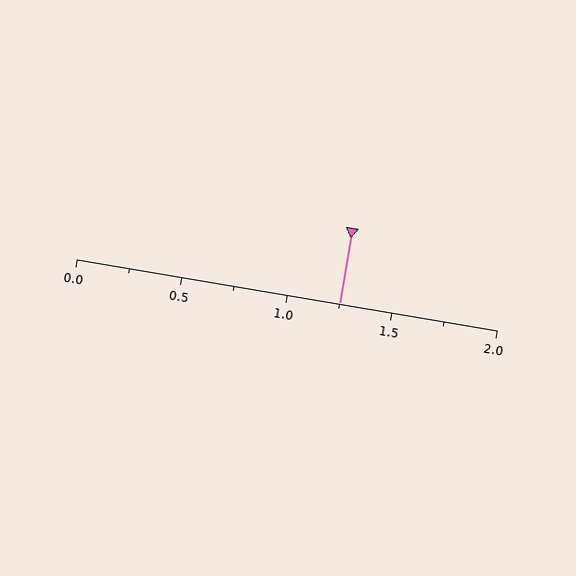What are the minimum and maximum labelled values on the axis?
The axis runs from 0.0 to 2.0.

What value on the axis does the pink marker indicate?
The marker indicates approximately 1.25.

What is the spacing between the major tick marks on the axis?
The major ticks are spaced 0.5 apart.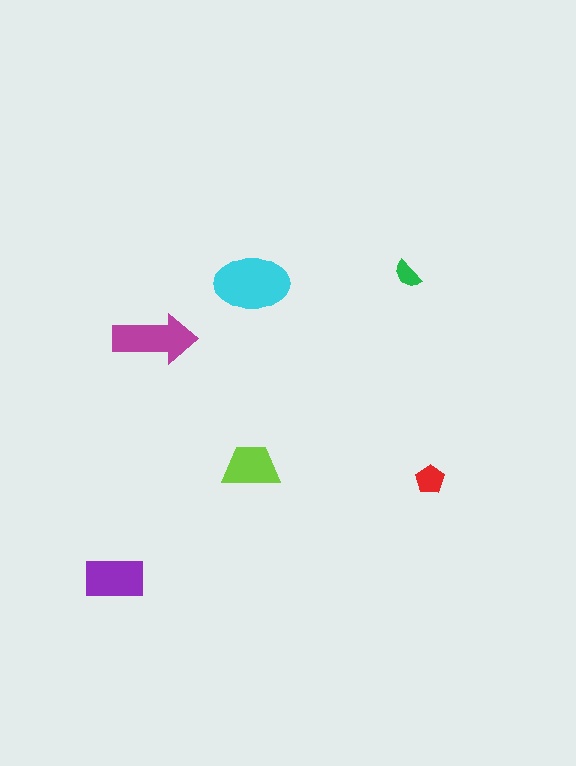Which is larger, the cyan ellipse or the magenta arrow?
The cyan ellipse.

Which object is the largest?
The cyan ellipse.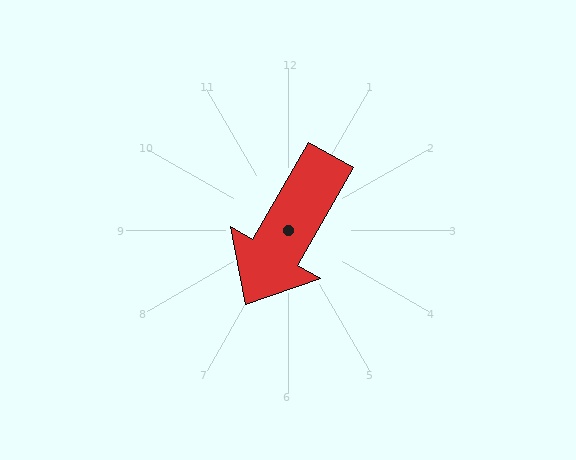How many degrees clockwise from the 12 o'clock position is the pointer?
Approximately 210 degrees.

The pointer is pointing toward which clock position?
Roughly 7 o'clock.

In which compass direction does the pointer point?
Southwest.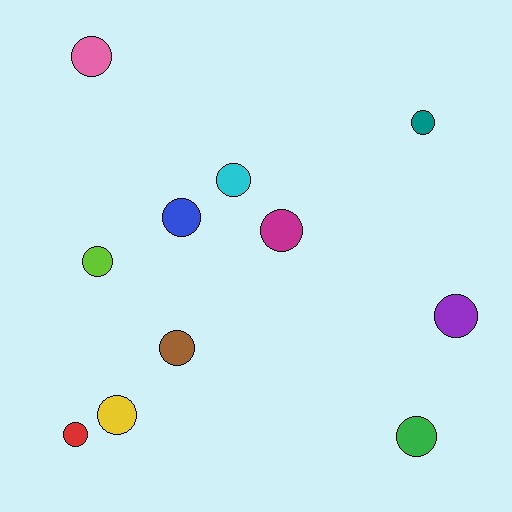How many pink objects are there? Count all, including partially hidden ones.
There is 1 pink object.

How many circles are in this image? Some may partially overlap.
There are 11 circles.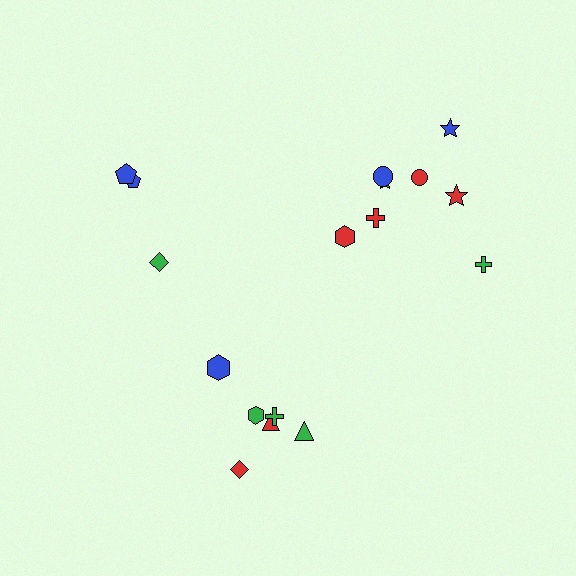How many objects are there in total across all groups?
There are 17 objects.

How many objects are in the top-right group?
There are 8 objects.